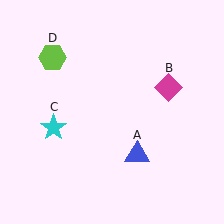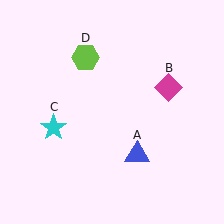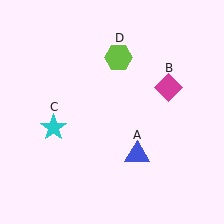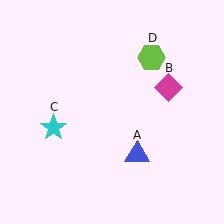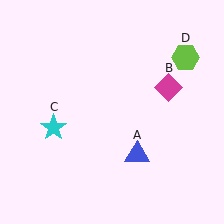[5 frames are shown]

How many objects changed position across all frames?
1 object changed position: lime hexagon (object D).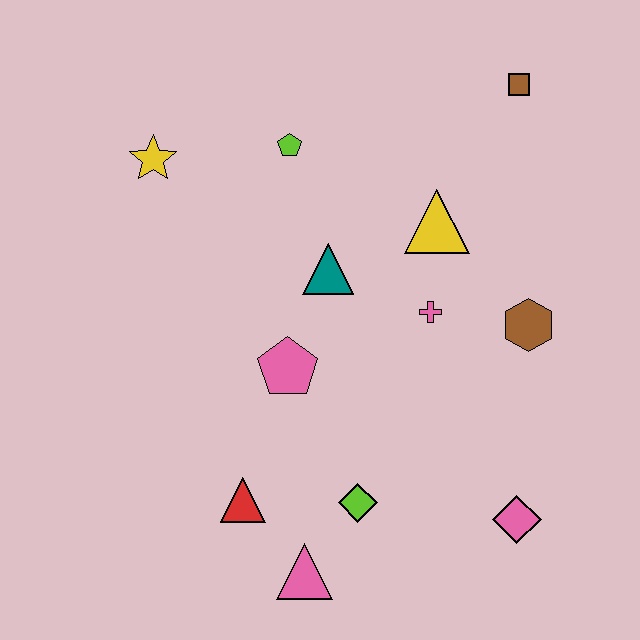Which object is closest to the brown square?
The yellow triangle is closest to the brown square.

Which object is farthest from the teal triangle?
The pink diamond is farthest from the teal triangle.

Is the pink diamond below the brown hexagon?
Yes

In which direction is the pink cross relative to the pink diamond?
The pink cross is above the pink diamond.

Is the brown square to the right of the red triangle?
Yes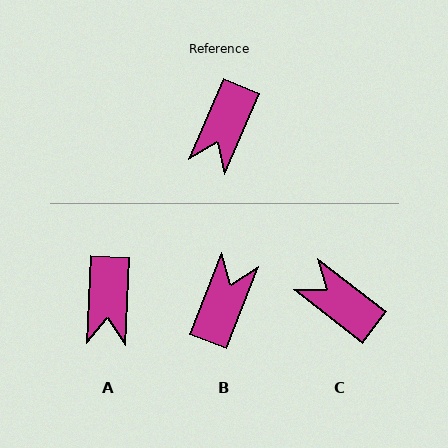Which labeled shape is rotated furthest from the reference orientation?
B, about 178 degrees away.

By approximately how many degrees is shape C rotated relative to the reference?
Approximately 104 degrees clockwise.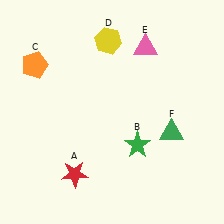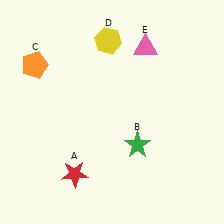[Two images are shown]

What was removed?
The green triangle (F) was removed in Image 2.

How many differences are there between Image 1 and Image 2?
There is 1 difference between the two images.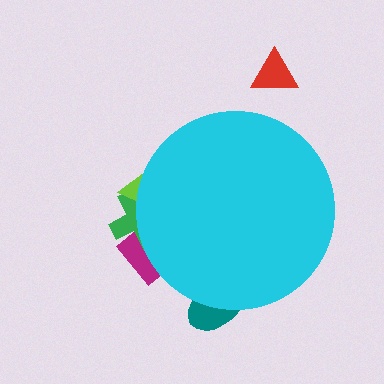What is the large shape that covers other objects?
A cyan circle.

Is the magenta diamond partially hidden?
Yes, the magenta diamond is partially hidden behind the cyan circle.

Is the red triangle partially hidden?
No, the red triangle is fully visible.